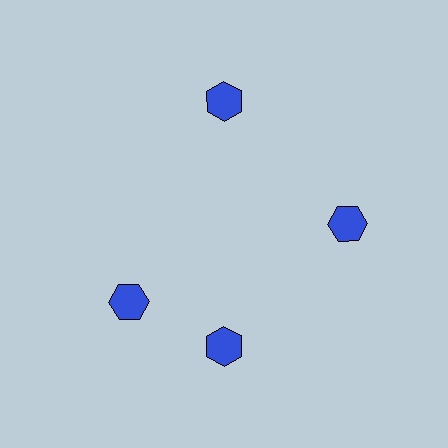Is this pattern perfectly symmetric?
No. The 4 blue hexagons are arranged in a ring, but one element near the 9 o'clock position is rotated out of alignment along the ring, breaking the 4-fold rotational symmetry.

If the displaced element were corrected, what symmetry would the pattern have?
It would have 4-fold rotational symmetry — the pattern would map onto itself every 90 degrees.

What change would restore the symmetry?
The symmetry would be restored by rotating it back into even spacing with its neighbors so that all 4 hexagons sit at equal angles and equal distance from the center.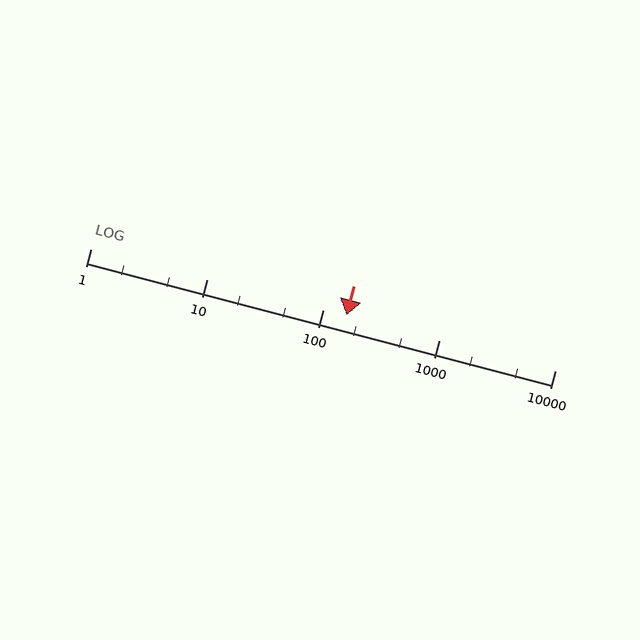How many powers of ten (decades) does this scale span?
The scale spans 4 decades, from 1 to 10000.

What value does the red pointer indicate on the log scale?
The pointer indicates approximately 160.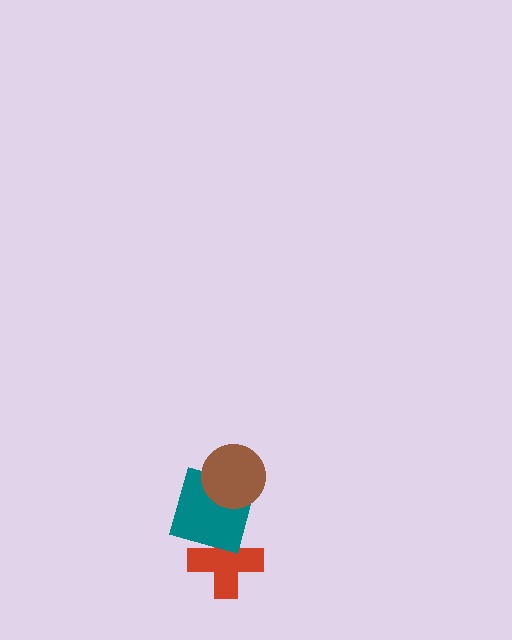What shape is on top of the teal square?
The brown circle is on top of the teal square.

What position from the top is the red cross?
The red cross is 3rd from the top.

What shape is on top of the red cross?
The teal square is on top of the red cross.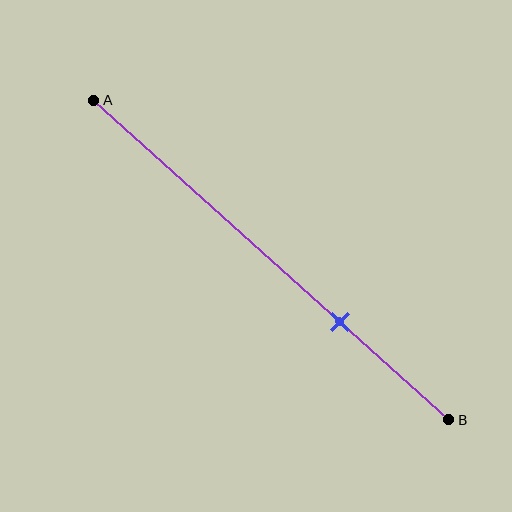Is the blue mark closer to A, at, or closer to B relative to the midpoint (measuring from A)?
The blue mark is closer to point B than the midpoint of segment AB.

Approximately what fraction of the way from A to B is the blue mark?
The blue mark is approximately 70% of the way from A to B.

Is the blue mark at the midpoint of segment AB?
No, the mark is at about 70% from A, not at the 50% midpoint.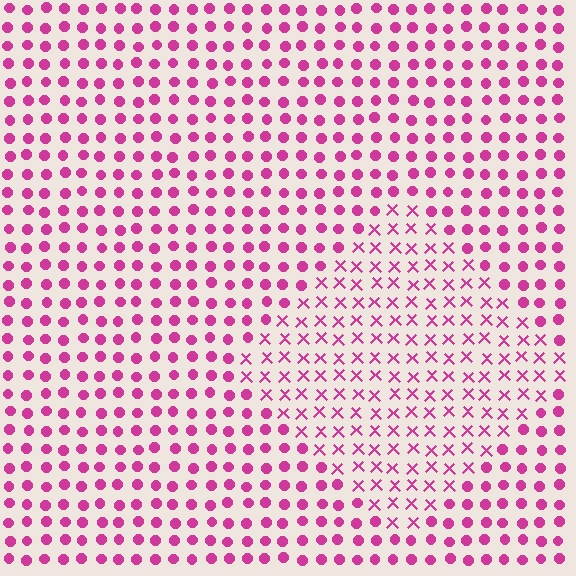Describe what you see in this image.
The image is filled with small magenta elements arranged in a uniform grid. A diamond-shaped region contains X marks, while the surrounding area contains circles. The boundary is defined purely by the change in element shape.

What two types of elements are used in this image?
The image uses X marks inside the diamond region and circles outside it.